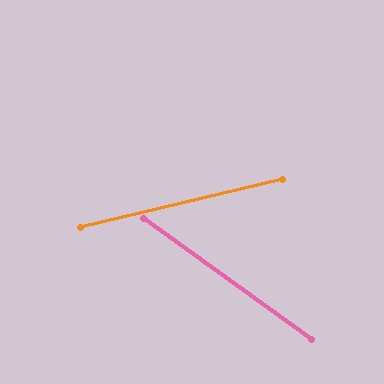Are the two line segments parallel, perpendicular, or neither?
Neither parallel nor perpendicular — they differ by about 49°.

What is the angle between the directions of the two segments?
Approximately 49 degrees.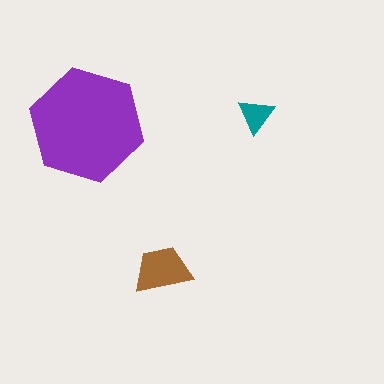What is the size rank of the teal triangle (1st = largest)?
3rd.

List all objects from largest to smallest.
The purple hexagon, the brown trapezoid, the teal triangle.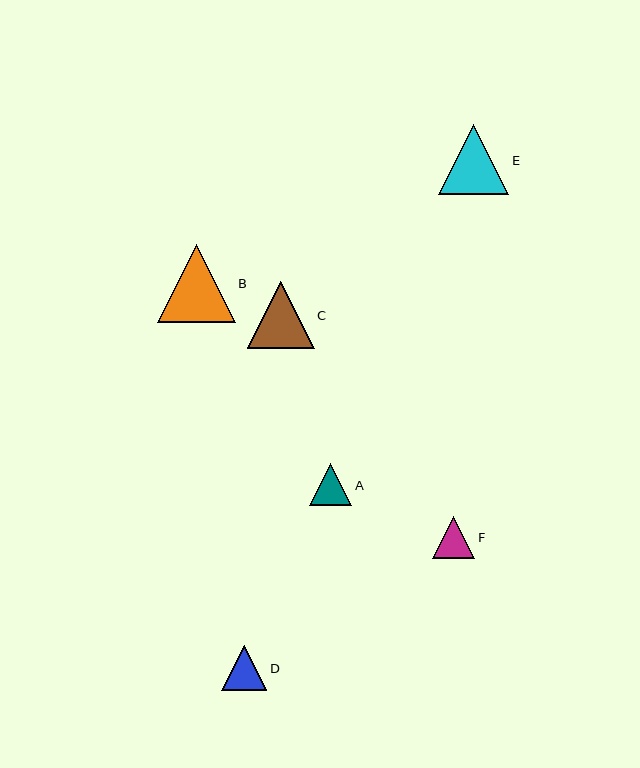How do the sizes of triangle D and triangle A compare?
Triangle D and triangle A are approximately the same size.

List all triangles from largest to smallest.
From largest to smallest: B, E, C, D, F, A.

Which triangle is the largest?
Triangle B is the largest with a size of approximately 78 pixels.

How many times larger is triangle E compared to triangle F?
Triangle E is approximately 1.7 times the size of triangle F.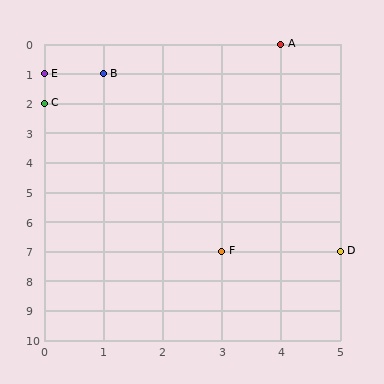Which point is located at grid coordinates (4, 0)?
Point A is at (4, 0).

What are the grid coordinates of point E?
Point E is at grid coordinates (0, 1).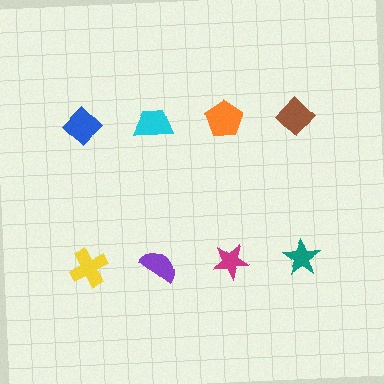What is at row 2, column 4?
A teal star.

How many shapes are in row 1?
4 shapes.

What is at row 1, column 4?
A brown diamond.